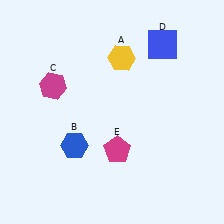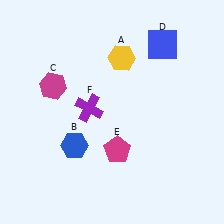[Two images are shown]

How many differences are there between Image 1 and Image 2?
There is 1 difference between the two images.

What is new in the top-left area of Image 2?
A purple cross (F) was added in the top-left area of Image 2.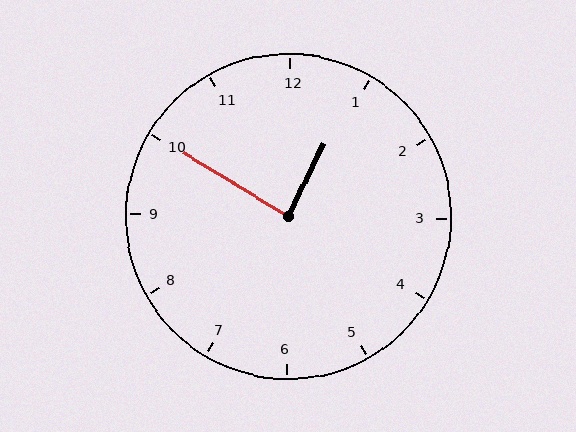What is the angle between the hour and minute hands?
Approximately 85 degrees.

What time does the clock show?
12:50.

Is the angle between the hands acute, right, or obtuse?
It is right.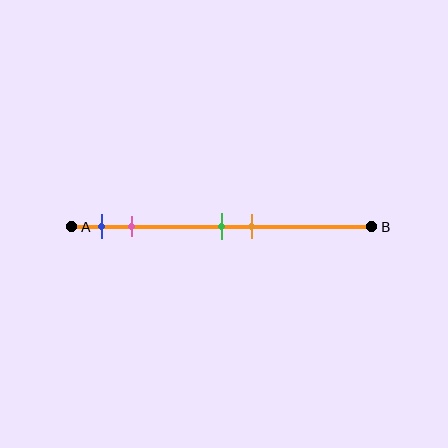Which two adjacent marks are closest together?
The green and orange marks are the closest adjacent pair.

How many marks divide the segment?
There are 4 marks dividing the segment.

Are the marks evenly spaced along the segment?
No, the marks are not evenly spaced.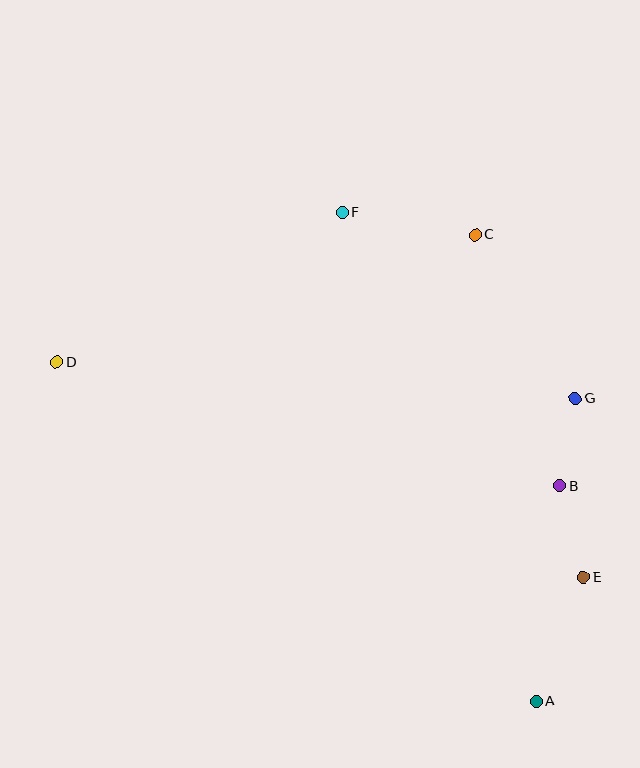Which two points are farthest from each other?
Points A and D are farthest from each other.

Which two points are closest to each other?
Points B and G are closest to each other.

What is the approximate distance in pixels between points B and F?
The distance between B and F is approximately 349 pixels.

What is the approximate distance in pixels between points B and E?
The distance between B and E is approximately 94 pixels.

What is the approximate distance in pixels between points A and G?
The distance between A and G is approximately 305 pixels.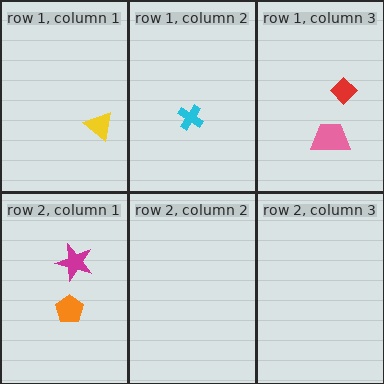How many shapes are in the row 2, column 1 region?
2.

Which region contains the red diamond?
The row 1, column 3 region.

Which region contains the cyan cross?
The row 1, column 2 region.